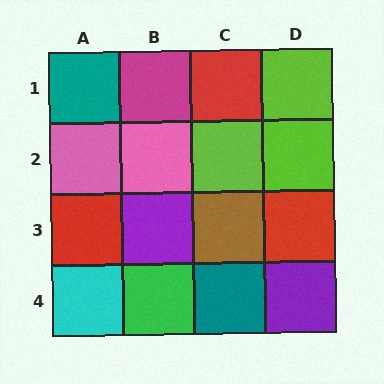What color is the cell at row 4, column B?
Green.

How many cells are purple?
2 cells are purple.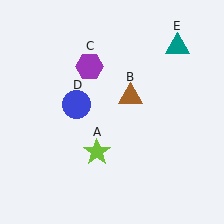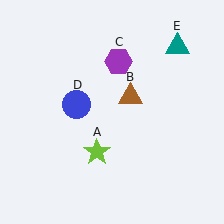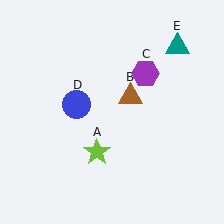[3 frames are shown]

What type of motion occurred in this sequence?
The purple hexagon (object C) rotated clockwise around the center of the scene.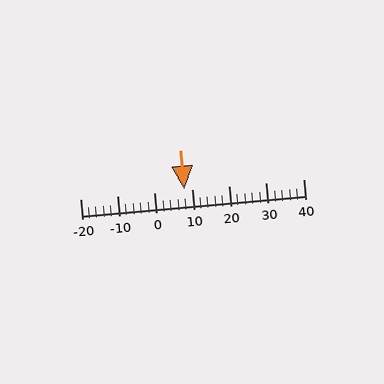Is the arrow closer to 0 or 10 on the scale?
The arrow is closer to 10.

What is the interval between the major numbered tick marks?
The major tick marks are spaced 10 units apart.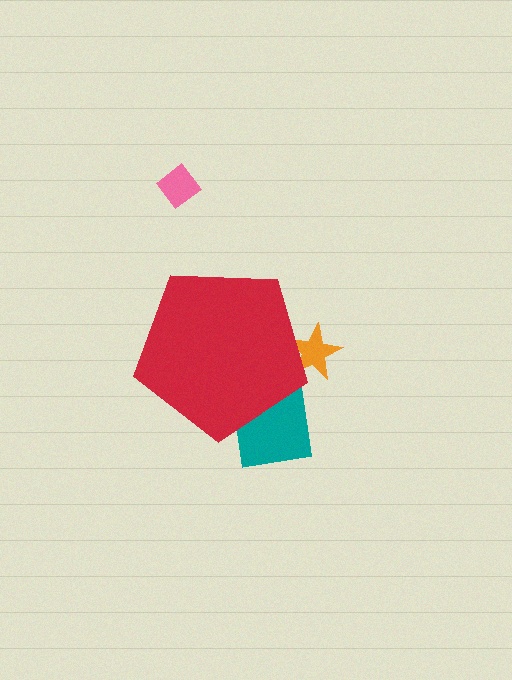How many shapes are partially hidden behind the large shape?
2 shapes are partially hidden.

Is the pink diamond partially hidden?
No, the pink diamond is fully visible.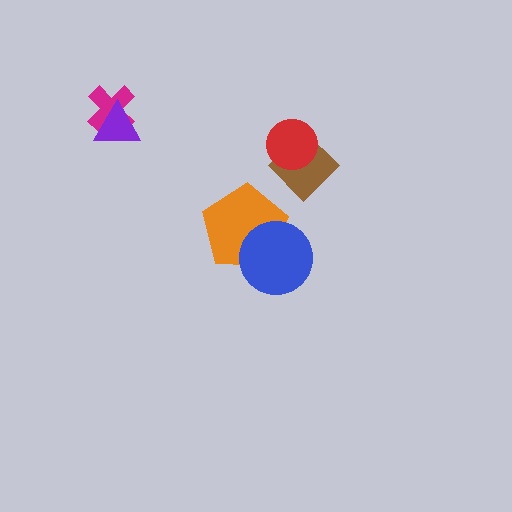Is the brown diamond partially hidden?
Yes, it is partially covered by another shape.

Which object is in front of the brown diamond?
The red circle is in front of the brown diamond.